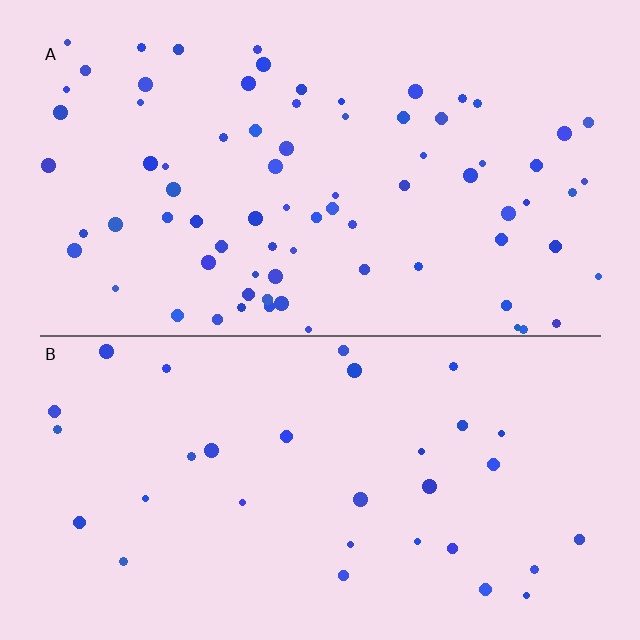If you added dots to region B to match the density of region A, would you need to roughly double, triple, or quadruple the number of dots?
Approximately double.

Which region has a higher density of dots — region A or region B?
A (the top).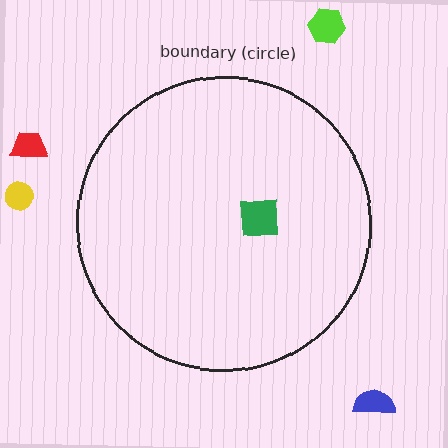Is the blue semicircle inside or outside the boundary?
Outside.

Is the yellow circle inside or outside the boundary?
Outside.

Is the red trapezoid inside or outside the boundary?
Outside.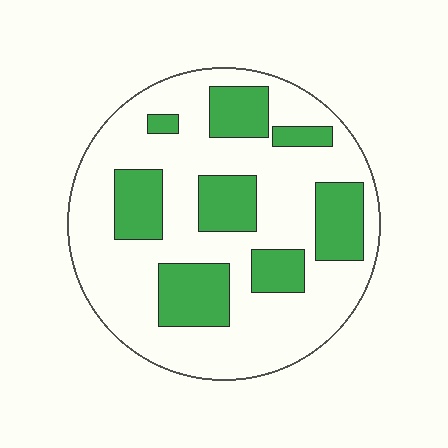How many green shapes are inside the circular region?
8.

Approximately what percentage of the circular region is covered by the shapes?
Approximately 30%.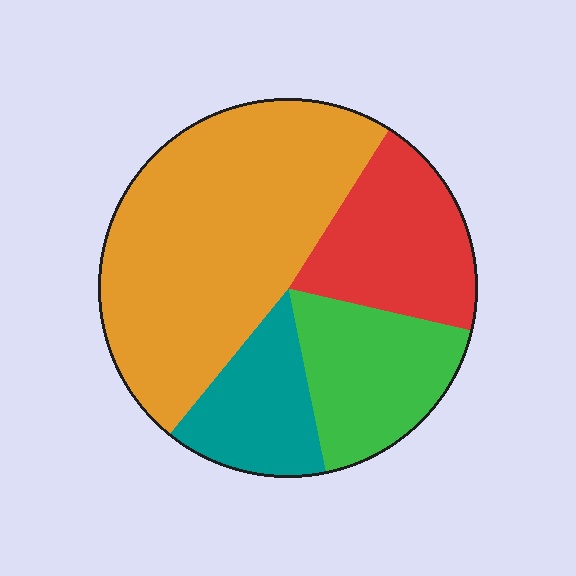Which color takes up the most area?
Orange, at roughly 50%.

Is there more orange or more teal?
Orange.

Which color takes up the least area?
Teal, at roughly 15%.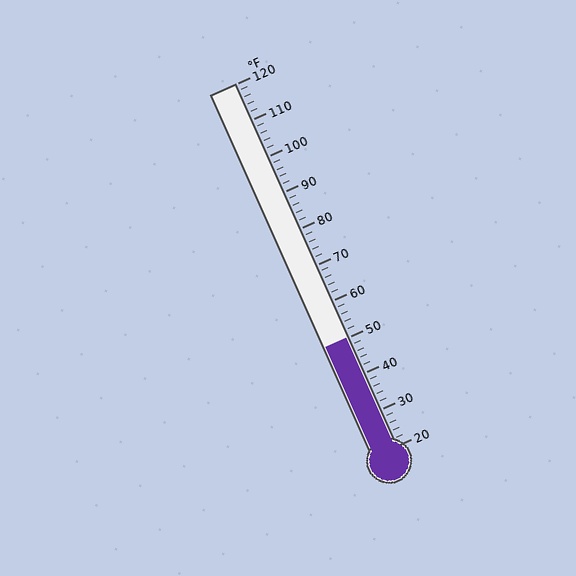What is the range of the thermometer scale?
The thermometer scale ranges from 20°F to 120°F.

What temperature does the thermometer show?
The thermometer shows approximately 50°F.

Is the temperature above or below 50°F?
The temperature is at 50°F.